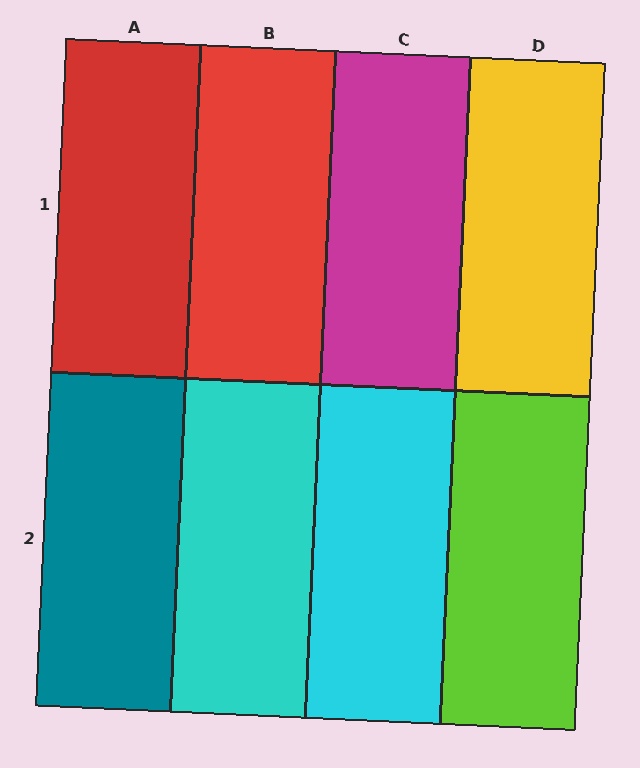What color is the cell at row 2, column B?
Cyan.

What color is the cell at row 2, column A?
Teal.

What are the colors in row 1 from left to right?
Red, red, magenta, yellow.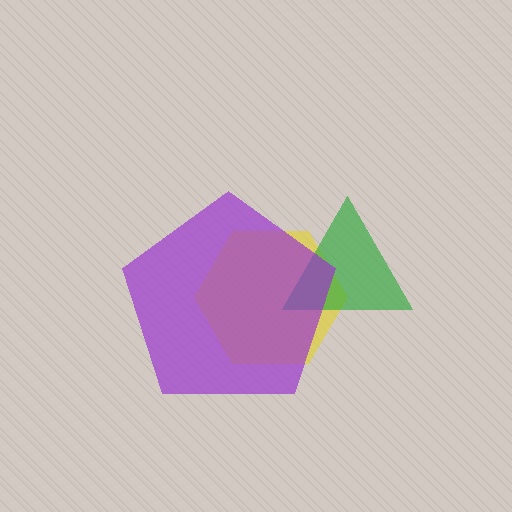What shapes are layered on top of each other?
The layered shapes are: a yellow hexagon, a green triangle, a purple pentagon.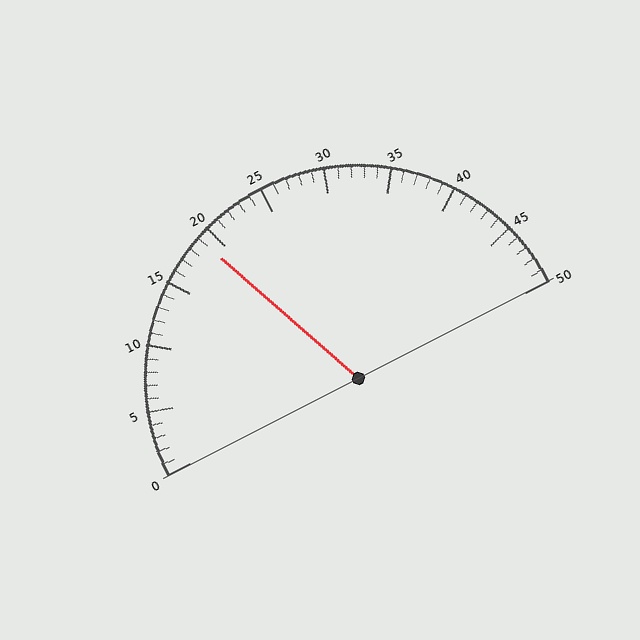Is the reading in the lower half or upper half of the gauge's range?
The reading is in the lower half of the range (0 to 50).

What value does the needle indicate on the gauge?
The needle indicates approximately 19.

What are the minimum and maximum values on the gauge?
The gauge ranges from 0 to 50.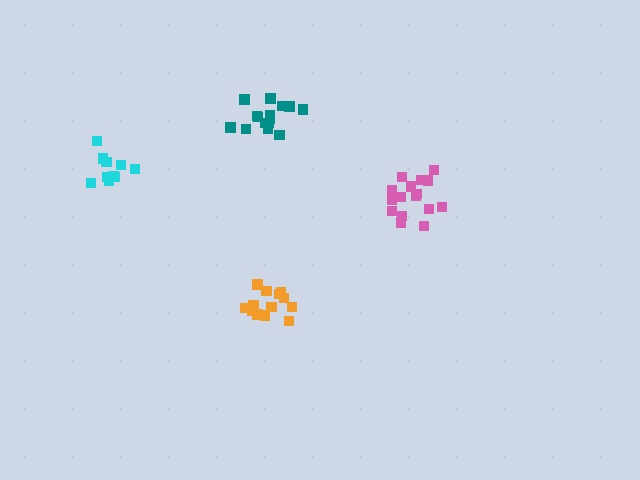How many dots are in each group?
Group 1: 13 dots, Group 2: 11 dots, Group 3: 16 dots, Group 4: 15 dots (55 total).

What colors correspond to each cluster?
The clusters are colored: orange, cyan, pink, teal.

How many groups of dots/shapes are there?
There are 4 groups.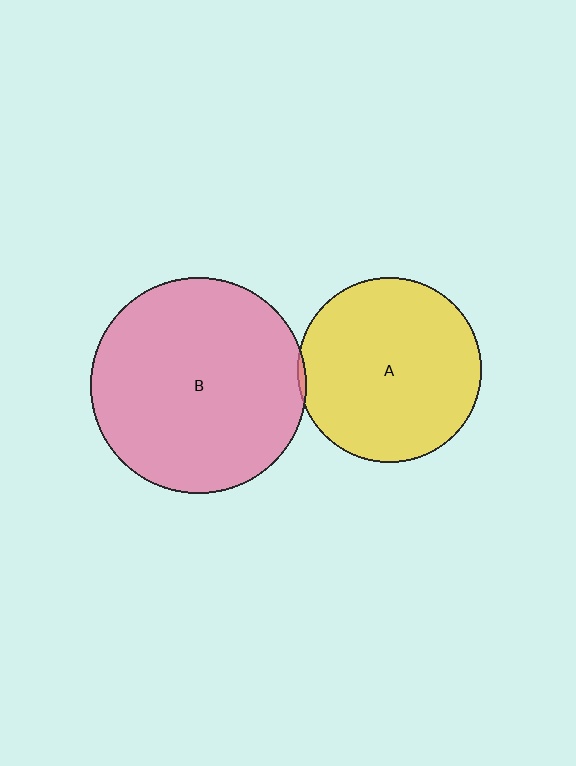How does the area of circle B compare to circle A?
Approximately 1.4 times.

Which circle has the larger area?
Circle B (pink).